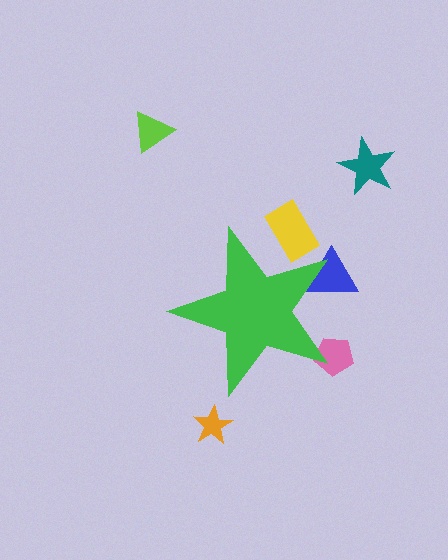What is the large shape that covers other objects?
A green star.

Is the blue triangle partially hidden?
Yes, the blue triangle is partially hidden behind the green star.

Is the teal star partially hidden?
No, the teal star is fully visible.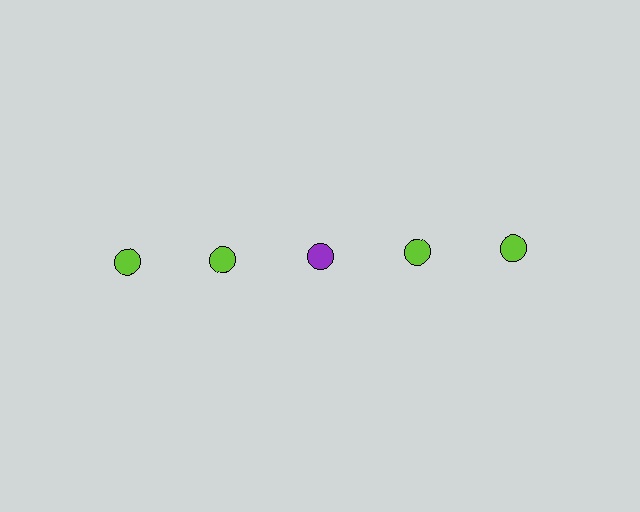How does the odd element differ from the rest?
It has a different color: purple instead of lime.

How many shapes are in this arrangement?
There are 5 shapes arranged in a grid pattern.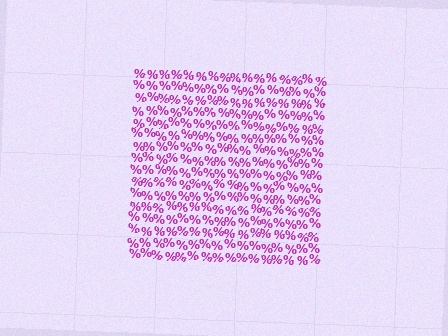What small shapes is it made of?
It is made of small percent signs.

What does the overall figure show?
The overall figure shows a square.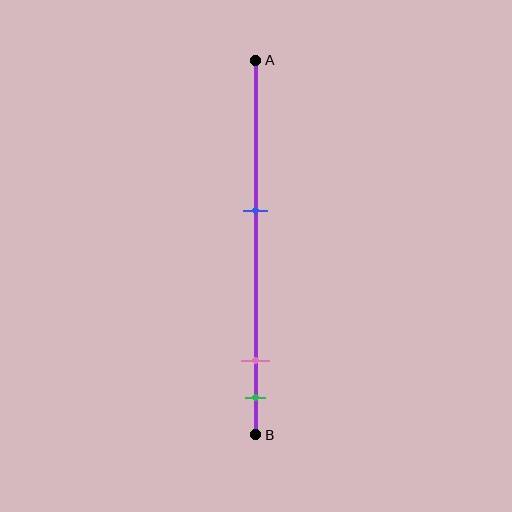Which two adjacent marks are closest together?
The pink and green marks are the closest adjacent pair.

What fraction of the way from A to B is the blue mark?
The blue mark is approximately 40% (0.4) of the way from A to B.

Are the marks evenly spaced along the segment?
No, the marks are not evenly spaced.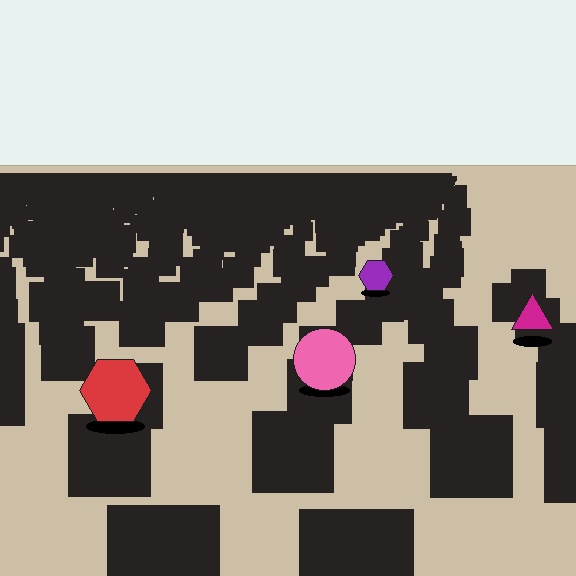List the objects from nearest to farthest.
From nearest to farthest: the red hexagon, the pink circle, the magenta triangle, the purple hexagon.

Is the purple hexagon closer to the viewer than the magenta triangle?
No. The magenta triangle is closer — you can tell from the texture gradient: the ground texture is coarser near it.